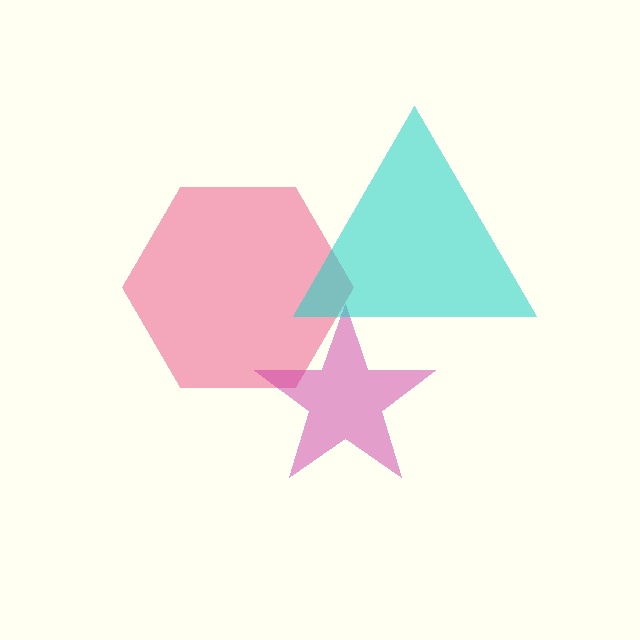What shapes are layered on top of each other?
The layered shapes are: a pink hexagon, a magenta star, a cyan triangle.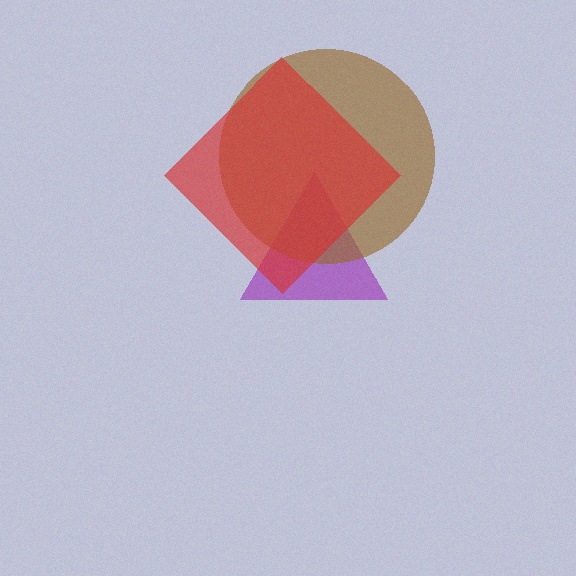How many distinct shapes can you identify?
There are 3 distinct shapes: a purple triangle, a brown circle, a red diamond.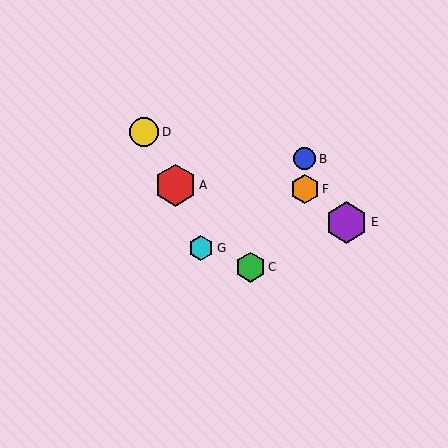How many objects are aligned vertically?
2 objects (B, F) are aligned vertically.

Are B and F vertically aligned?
Yes, both are at x≈305.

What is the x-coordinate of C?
Object C is at x≈250.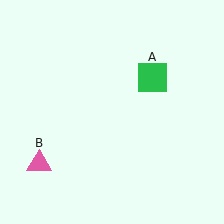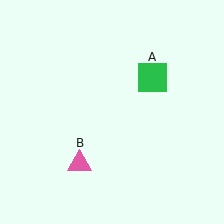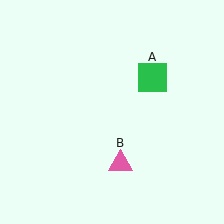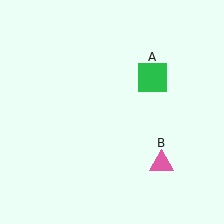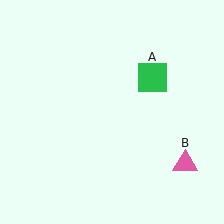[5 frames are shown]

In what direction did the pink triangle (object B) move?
The pink triangle (object B) moved right.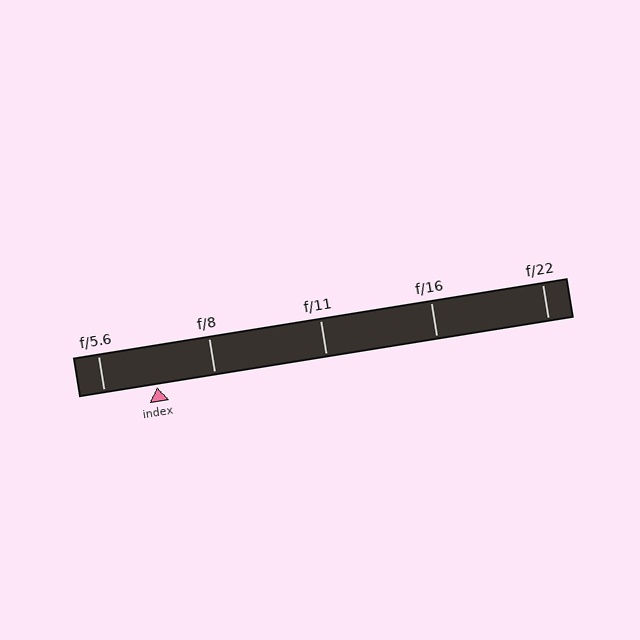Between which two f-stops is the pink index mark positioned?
The index mark is between f/5.6 and f/8.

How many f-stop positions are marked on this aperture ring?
There are 5 f-stop positions marked.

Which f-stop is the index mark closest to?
The index mark is closest to f/5.6.